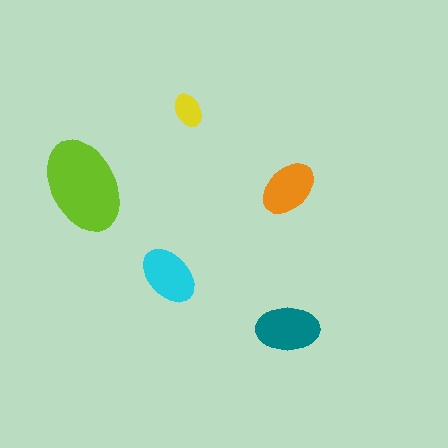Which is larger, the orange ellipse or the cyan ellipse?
The cyan one.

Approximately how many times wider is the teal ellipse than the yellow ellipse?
About 2 times wider.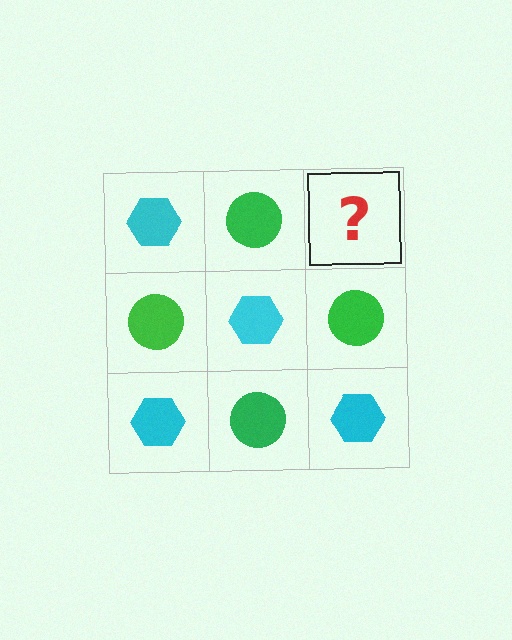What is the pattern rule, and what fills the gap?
The rule is that it alternates cyan hexagon and green circle in a checkerboard pattern. The gap should be filled with a cyan hexagon.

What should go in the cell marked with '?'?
The missing cell should contain a cyan hexagon.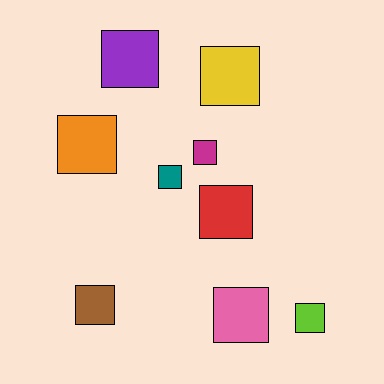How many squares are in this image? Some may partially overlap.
There are 9 squares.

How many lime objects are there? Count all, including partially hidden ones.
There is 1 lime object.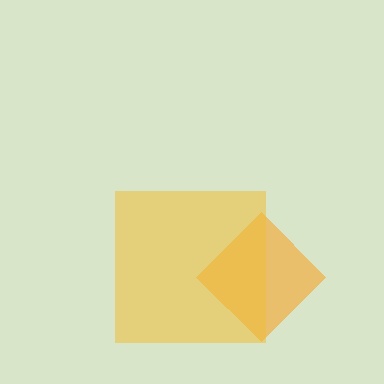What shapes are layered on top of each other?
The layered shapes are: an orange diamond, a yellow square.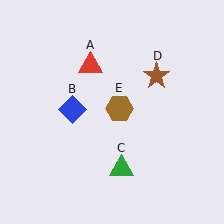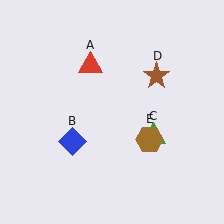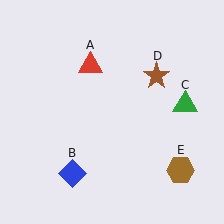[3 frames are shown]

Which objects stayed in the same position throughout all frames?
Red triangle (object A) and brown star (object D) remained stationary.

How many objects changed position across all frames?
3 objects changed position: blue diamond (object B), green triangle (object C), brown hexagon (object E).